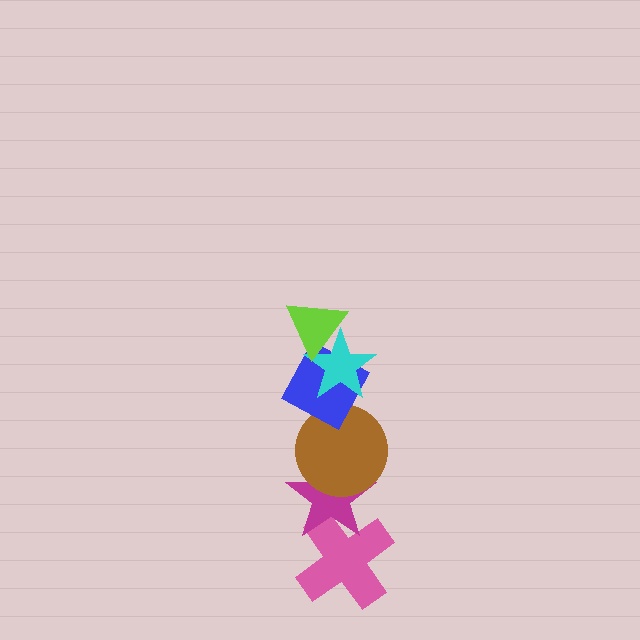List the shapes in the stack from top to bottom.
From top to bottom: the lime triangle, the cyan star, the blue diamond, the brown circle, the magenta star, the pink cross.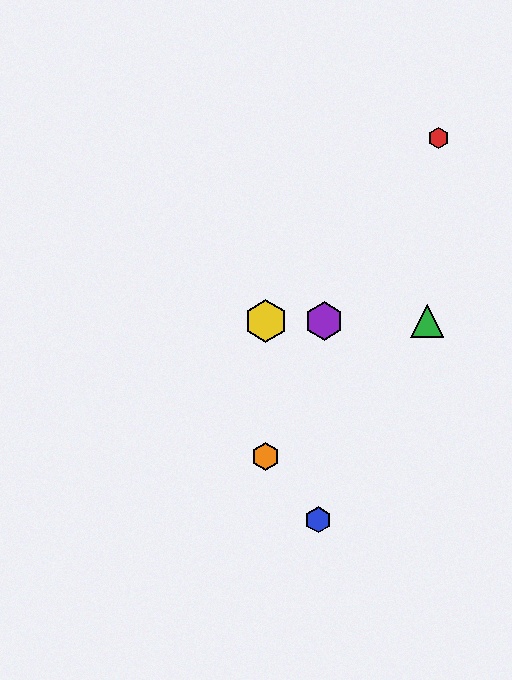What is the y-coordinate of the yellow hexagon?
The yellow hexagon is at y≈321.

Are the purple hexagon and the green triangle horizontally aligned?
Yes, both are at y≈321.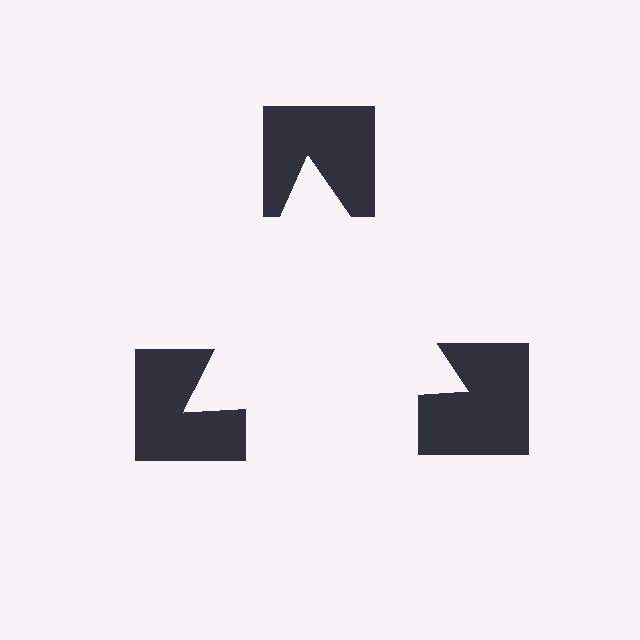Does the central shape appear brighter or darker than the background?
It typically appears slightly brighter than the background, even though no actual brightness change is drawn.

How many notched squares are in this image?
There are 3 — one at each vertex of the illusory triangle.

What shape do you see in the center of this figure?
An illusory triangle — its edges are inferred from the aligned wedge cuts in the notched squares, not physically drawn.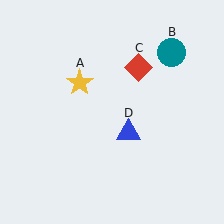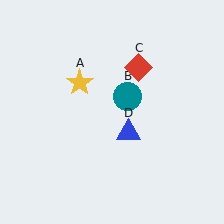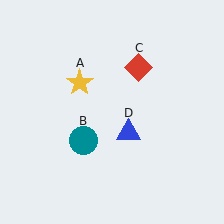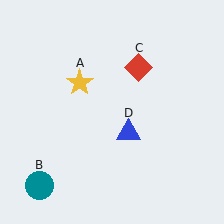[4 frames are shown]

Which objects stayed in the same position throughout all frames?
Yellow star (object A) and red diamond (object C) and blue triangle (object D) remained stationary.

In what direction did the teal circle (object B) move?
The teal circle (object B) moved down and to the left.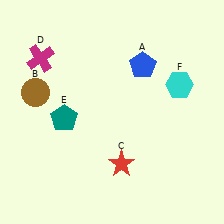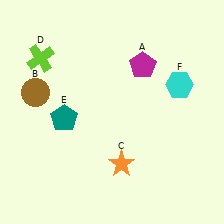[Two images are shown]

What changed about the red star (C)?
In Image 1, C is red. In Image 2, it changed to orange.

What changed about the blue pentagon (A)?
In Image 1, A is blue. In Image 2, it changed to magenta.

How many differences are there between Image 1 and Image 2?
There are 3 differences between the two images.